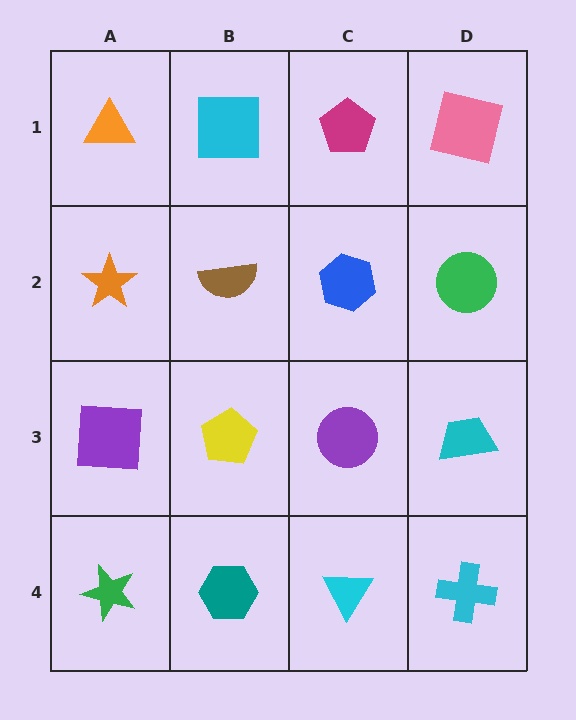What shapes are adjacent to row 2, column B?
A cyan square (row 1, column B), a yellow pentagon (row 3, column B), an orange star (row 2, column A), a blue hexagon (row 2, column C).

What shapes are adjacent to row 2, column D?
A pink square (row 1, column D), a cyan trapezoid (row 3, column D), a blue hexagon (row 2, column C).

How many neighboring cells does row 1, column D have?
2.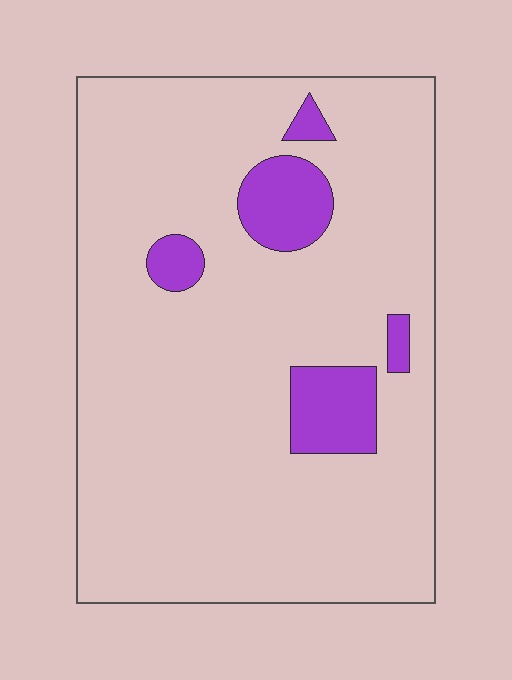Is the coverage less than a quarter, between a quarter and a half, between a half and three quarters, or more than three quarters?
Less than a quarter.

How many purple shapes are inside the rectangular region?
5.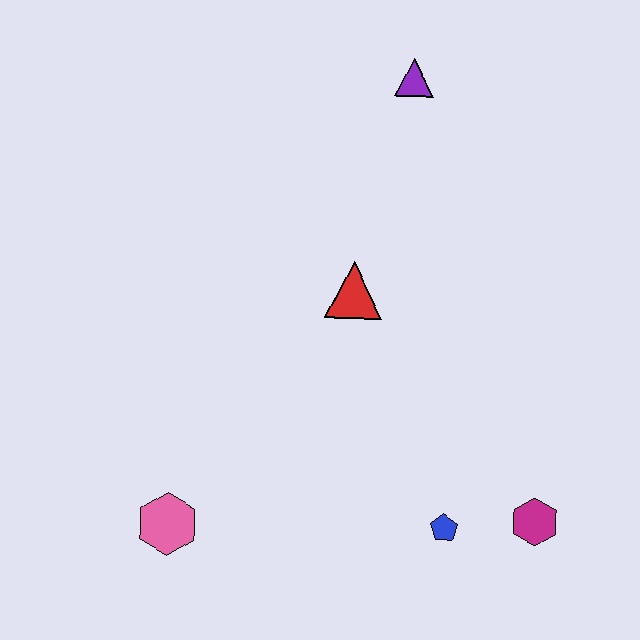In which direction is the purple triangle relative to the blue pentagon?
The purple triangle is above the blue pentagon.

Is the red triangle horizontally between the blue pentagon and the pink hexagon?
Yes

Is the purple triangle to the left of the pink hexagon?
No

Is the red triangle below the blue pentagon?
No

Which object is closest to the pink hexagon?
The blue pentagon is closest to the pink hexagon.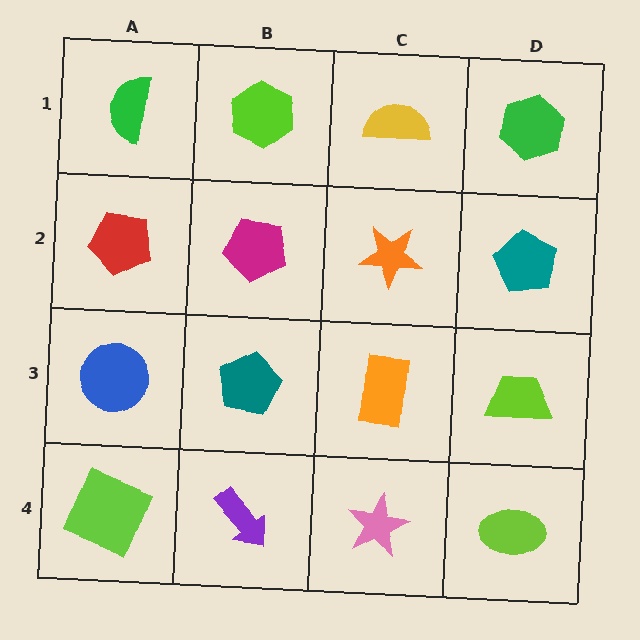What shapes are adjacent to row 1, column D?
A teal pentagon (row 2, column D), a yellow semicircle (row 1, column C).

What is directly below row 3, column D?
A lime ellipse.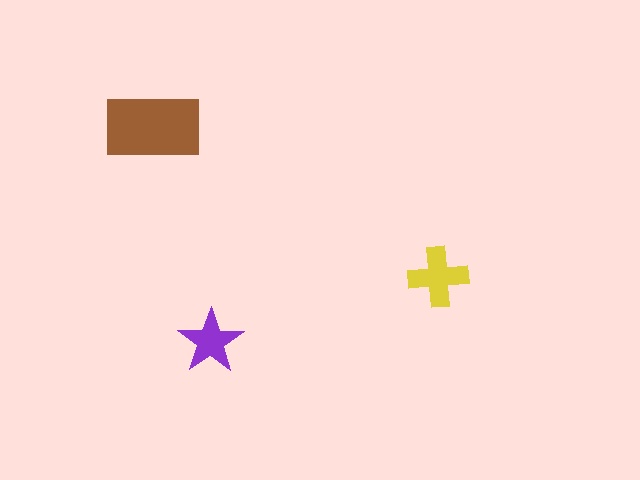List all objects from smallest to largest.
The purple star, the yellow cross, the brown rectangle.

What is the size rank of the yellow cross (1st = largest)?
2nd.